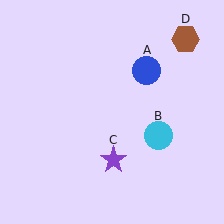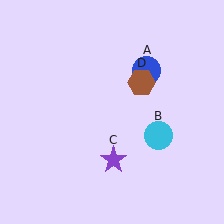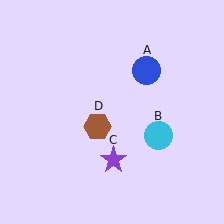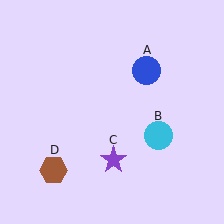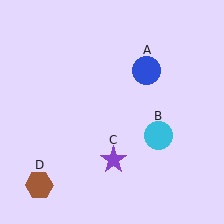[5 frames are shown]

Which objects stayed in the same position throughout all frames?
Blue circle (object A) and cyan circle (object B) and purple star (object C) remained stationary.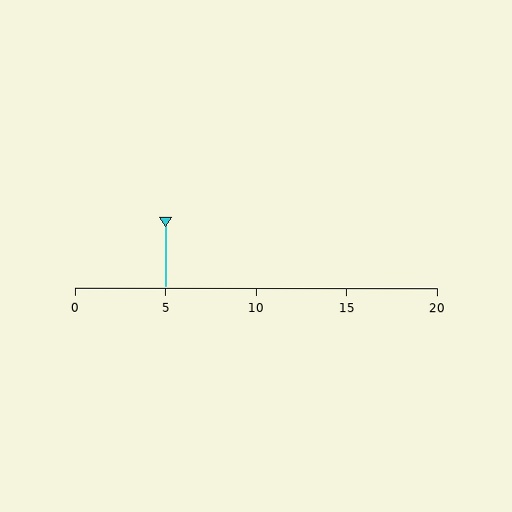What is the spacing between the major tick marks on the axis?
The major ticks are spaced 5 apart.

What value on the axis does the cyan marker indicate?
The marker indicates approximately 5.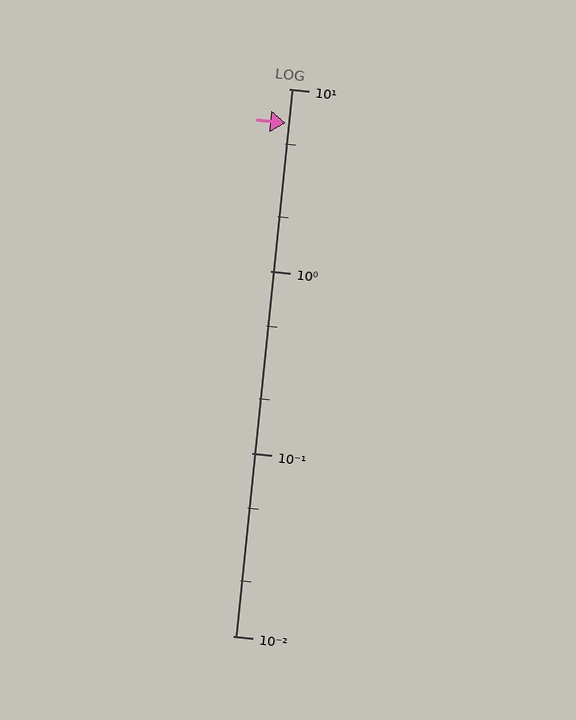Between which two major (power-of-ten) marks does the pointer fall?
The pointer is between 1 and 10.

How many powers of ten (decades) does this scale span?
The scale spans 3 decades, from 0.01 to 10.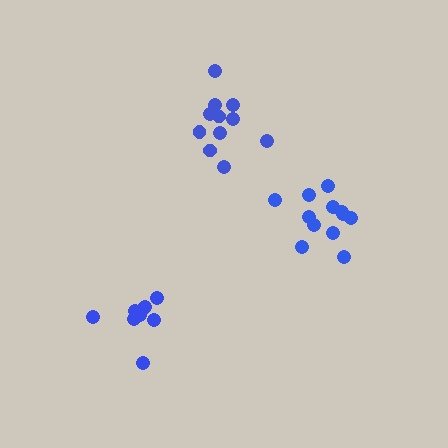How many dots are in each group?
Group 1: 12 dots, Group 2: 9 dots, Group 3: 11 dots (32 total).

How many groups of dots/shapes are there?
There are 3 groups.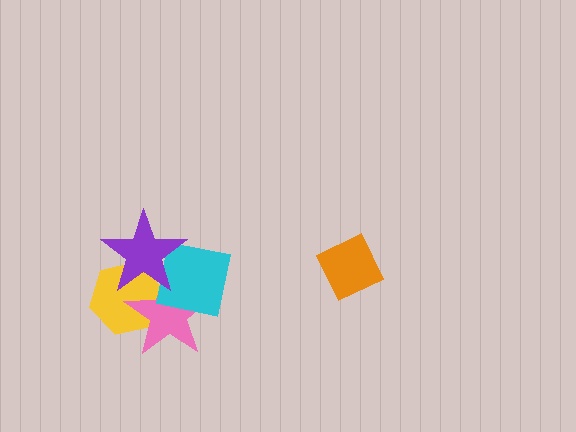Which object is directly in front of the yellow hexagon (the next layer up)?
The pink star is directly in front of the yellow hexagon.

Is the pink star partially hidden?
Yes, it is partially covered by another shape.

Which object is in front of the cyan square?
The purple star is in front of the cyan square.